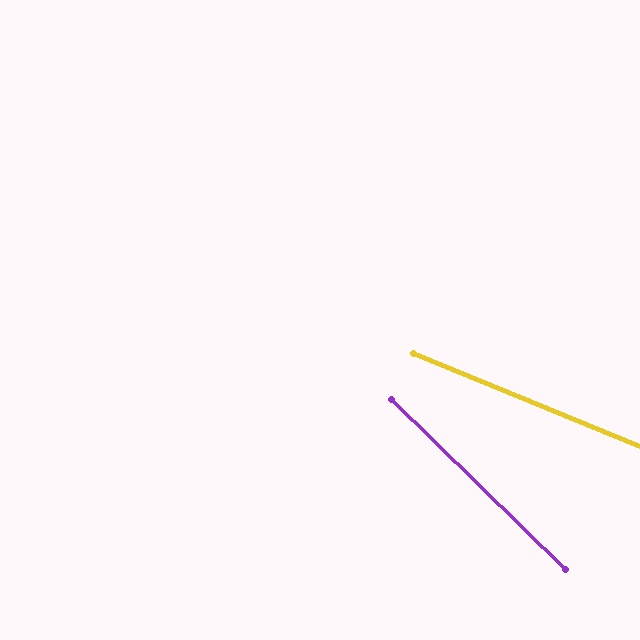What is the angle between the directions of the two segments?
Approximately 22 degrees.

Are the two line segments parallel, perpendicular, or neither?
Neither parallel nor perpendicular — they differ by about 22°.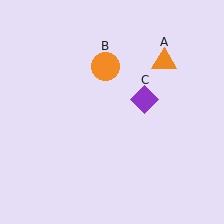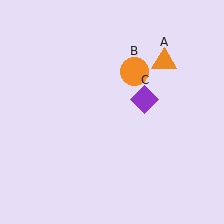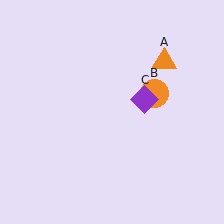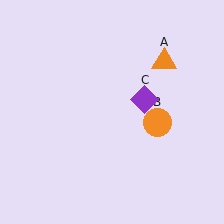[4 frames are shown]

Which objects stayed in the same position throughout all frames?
Orange triangle (object A) and purple diamond (object C) remained stationary.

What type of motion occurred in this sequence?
The orange circle (object B) rotated clockwise around the center of the scene.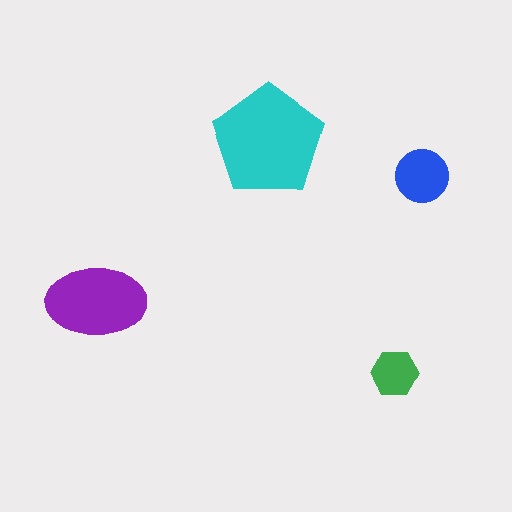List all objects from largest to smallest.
The cyan pentagon, the purple ellipse, the blue circle, the green hexagon.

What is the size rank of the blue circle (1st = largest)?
3rd.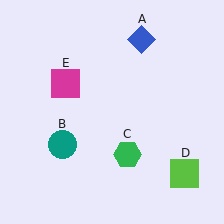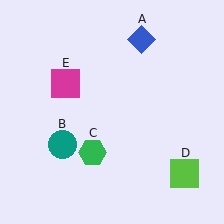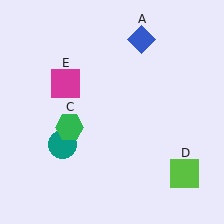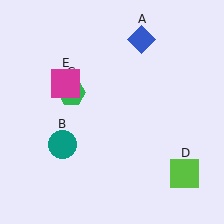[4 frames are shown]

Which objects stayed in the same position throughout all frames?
Blue diamond (object A) and teal circle (object B) and lime square (object D) and magenta square (object E) remained stationary.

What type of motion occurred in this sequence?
The green hexagon (object C) rotated clockwise around the center of the scene.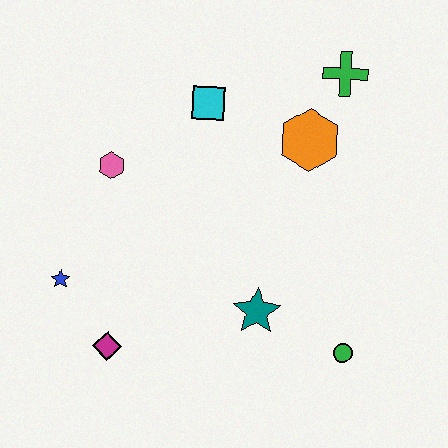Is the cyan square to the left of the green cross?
Yes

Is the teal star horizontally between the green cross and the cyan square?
Yes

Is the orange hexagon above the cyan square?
No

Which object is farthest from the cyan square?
The green circle is farthest from the cyan square.